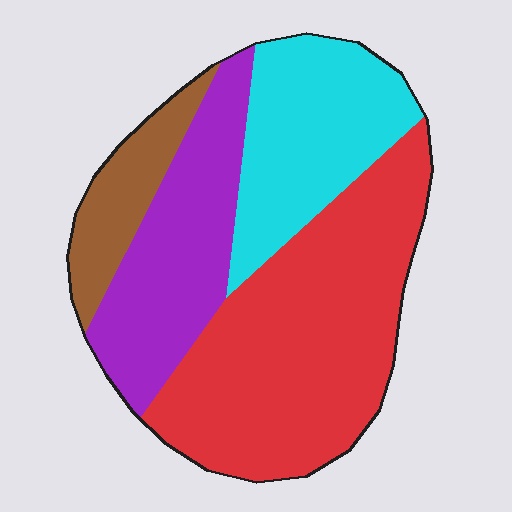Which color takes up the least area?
Brown, at roughly 10%.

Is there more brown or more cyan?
Cyan.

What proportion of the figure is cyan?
Cyan takes up less than a quarter of the figure.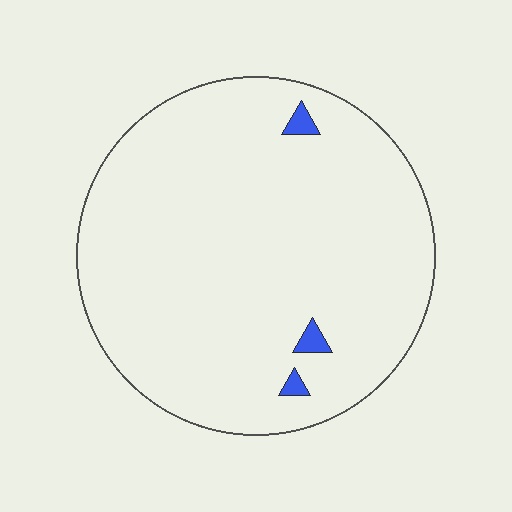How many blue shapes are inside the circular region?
3.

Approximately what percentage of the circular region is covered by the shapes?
Approximately 0%.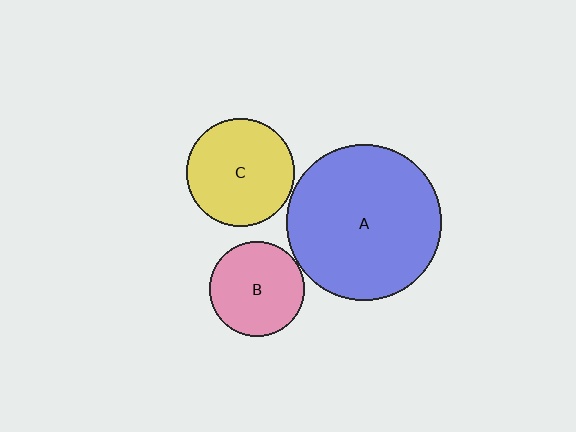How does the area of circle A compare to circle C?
Approximately 2.1 times.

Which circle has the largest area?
Circle A (blue).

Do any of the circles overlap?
No, none of the circles overlap.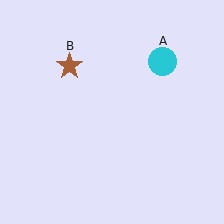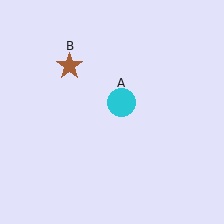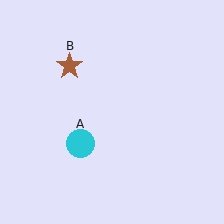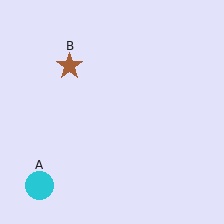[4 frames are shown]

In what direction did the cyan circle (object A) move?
The cyan circle (object A) moved down and to the left.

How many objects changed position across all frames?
1 object changed position: cyan circle (object A).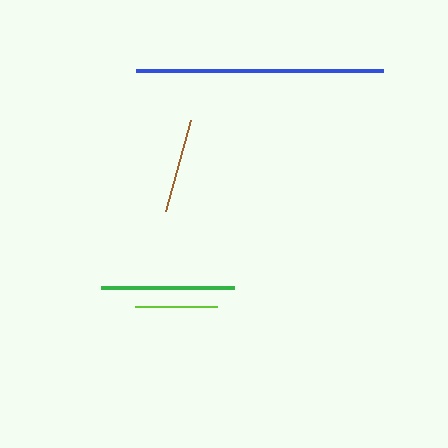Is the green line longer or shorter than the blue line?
The blue line is longer than the green line.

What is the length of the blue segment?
The blue segment is approximately 247 pixels long.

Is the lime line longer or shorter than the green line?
The green line is longer than the lime line.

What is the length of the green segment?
The green segment is approximately 133 pixels long.